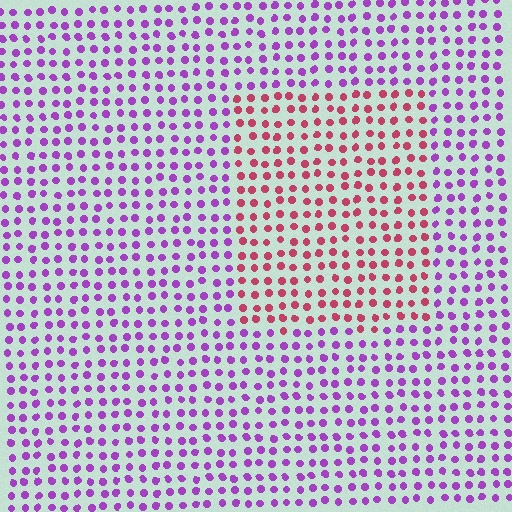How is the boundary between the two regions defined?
The boundary is defined purely by a slight shift in hue (about 55 degrees). Spacing, size, and orientation are identical on both sides.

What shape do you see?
I see a rectangle.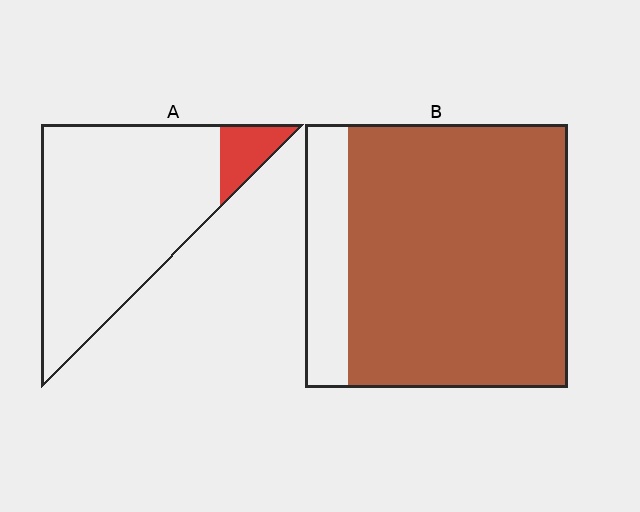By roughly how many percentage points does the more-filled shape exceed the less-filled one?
By roughly 75 percentage points (B over A).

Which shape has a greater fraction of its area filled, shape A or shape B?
Shape B.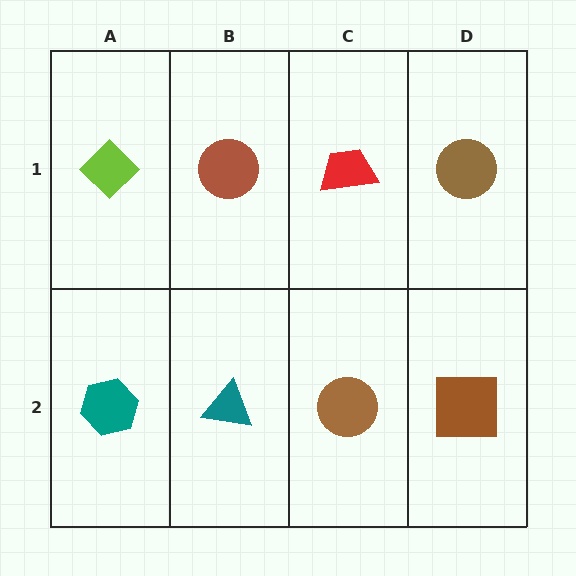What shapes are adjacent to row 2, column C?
A red trapezoid (row 1, column C), a teal triangle (row 2, column B), a brown square (row 2, column D).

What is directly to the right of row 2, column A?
A teal triangle.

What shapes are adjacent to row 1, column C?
A brown circle (row 2, column C), a brown circle (row 1, column B), a brown circle (row 1, column D).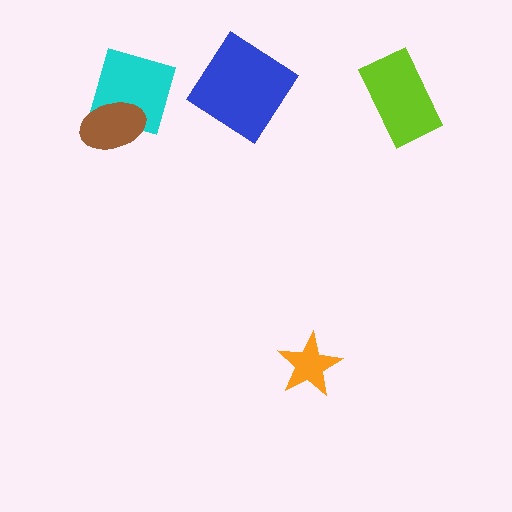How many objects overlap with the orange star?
0 objects overlap with the orange star.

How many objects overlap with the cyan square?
1 object overlaps with the cyan square.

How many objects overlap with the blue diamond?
0 objects overlap with the blue diamond.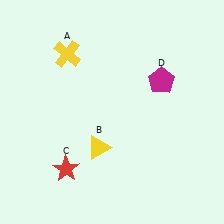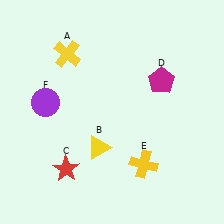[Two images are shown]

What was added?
A yellow cross (E), a purple circle (F) were added in Image 2.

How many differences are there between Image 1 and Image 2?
There are 2 differences between the two images.